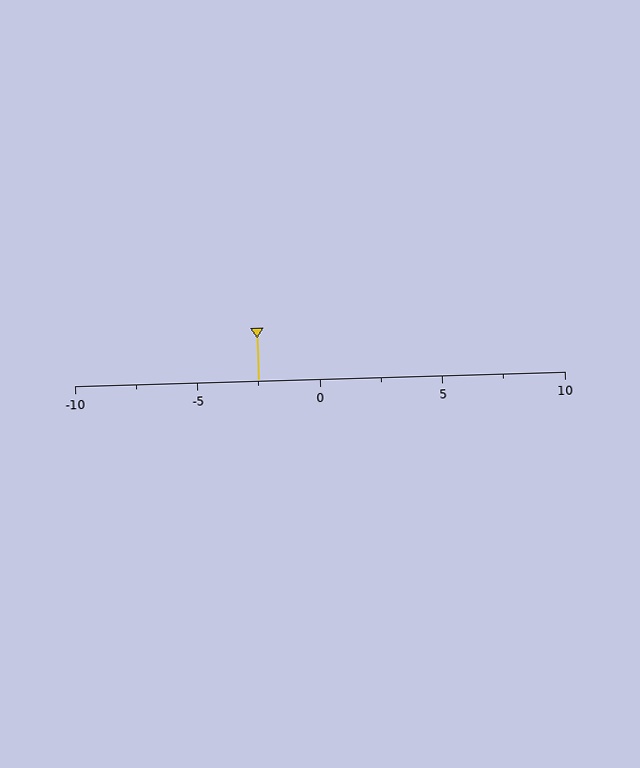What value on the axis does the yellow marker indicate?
The marker indicates approximately -2.5.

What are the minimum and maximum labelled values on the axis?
The axis runs from -10 to 10.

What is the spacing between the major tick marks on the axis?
The major ticks are spaced 5 apart.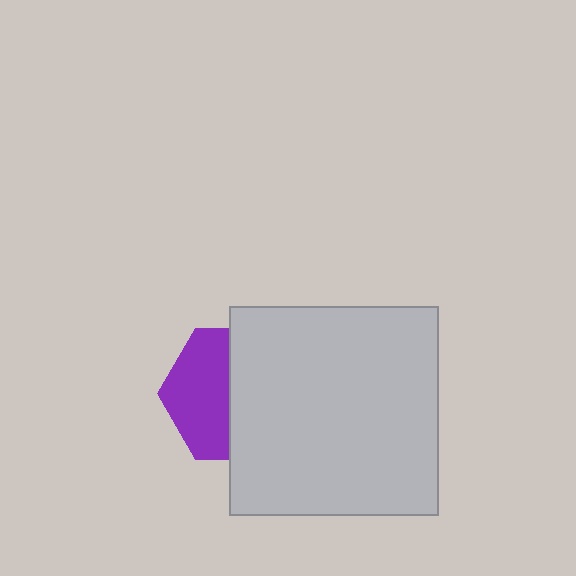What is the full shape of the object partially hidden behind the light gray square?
The partially hidden object is a purple hexagon.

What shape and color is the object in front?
The object in front is a light gray square.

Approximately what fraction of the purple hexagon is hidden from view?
Roughly 53% of the purple hexagon is hidden behind the light gray square.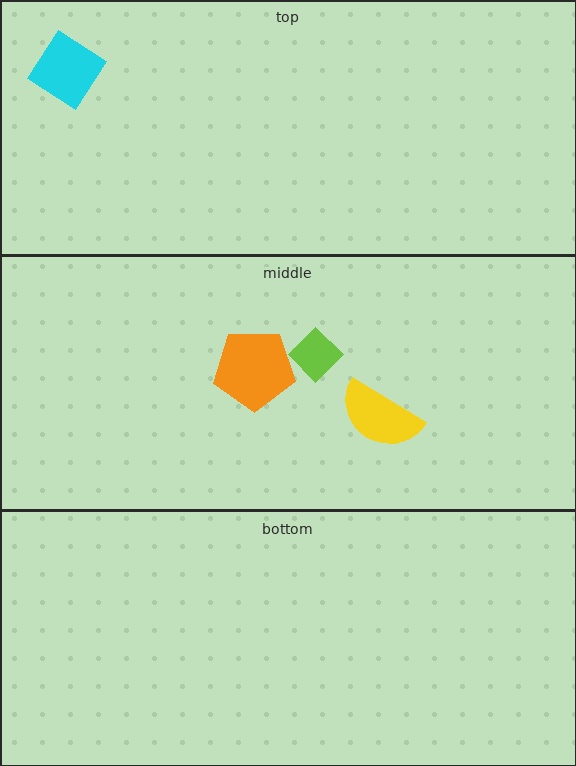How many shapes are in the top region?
1.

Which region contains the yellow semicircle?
The middle region.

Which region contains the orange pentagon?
The middle region.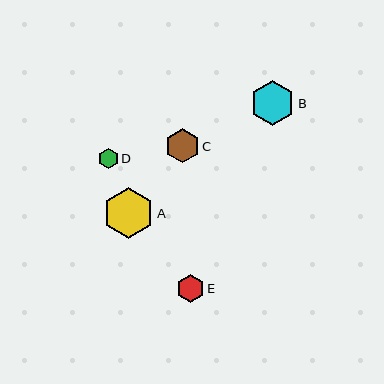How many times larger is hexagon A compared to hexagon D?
Hexagon A is approximately 2.6 times the size of hexagon D.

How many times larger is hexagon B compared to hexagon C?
Hexagon B is approximately 1.3 times the size of hexagon C.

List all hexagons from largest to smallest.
From largest to smallest: A, B, C, E, D.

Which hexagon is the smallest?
Hexagon D is the smallest with a size of approximately 20 pixels.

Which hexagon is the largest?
Hexagon A is the largest with a size of approximately 51 pixels.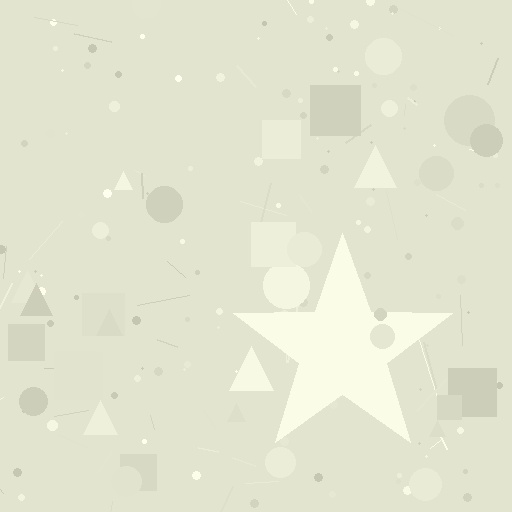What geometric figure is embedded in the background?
A star is embedded in the background.